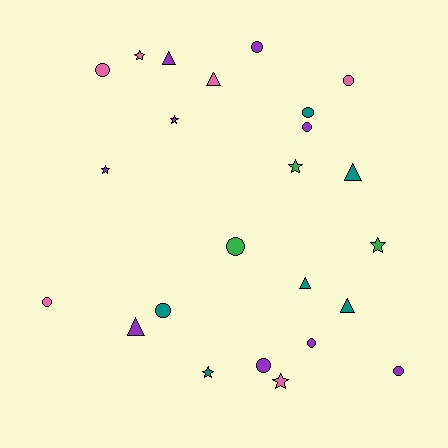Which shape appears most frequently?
Circle, with 11 objects.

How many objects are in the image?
There are 24 objects.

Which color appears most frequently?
Purple, with 9 objects.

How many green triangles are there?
There are no green triangles.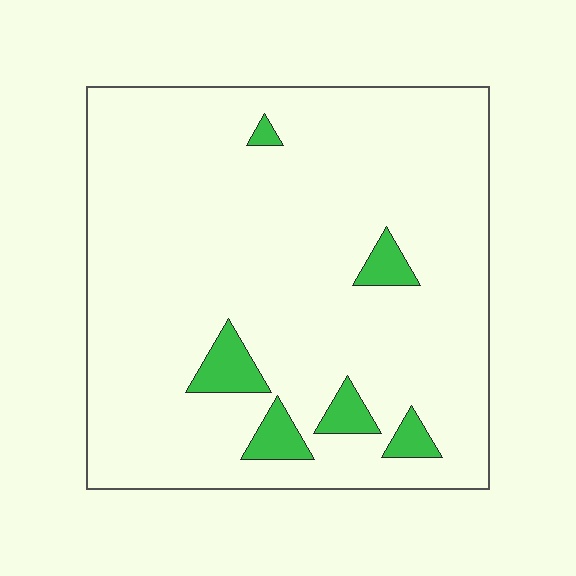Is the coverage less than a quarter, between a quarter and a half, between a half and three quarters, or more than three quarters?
Less than a quarter.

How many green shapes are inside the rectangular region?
6.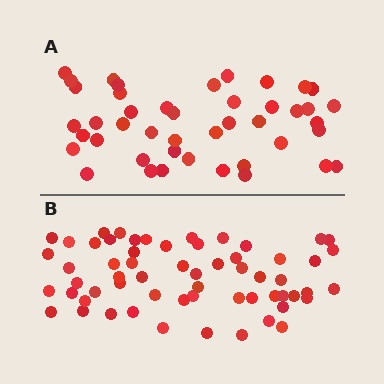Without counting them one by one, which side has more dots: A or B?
Region B (the bottom region) has more dots.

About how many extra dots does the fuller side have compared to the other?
Region B has approximately 15 more dots than region A.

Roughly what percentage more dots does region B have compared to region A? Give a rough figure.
About 35% more.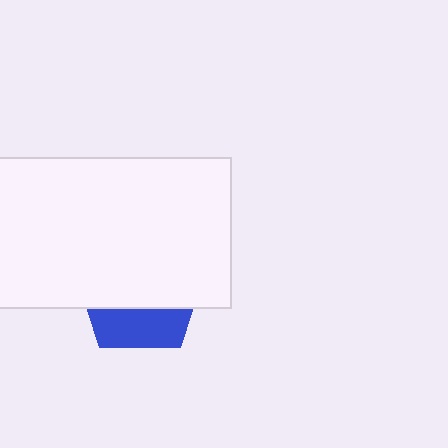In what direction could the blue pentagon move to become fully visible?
The blue pentagon could move down. That would shift it out from behind the white rectangle entirely.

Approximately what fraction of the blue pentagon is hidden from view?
Roughly 69% of the blue pentagon is hidden behind the white rectangle.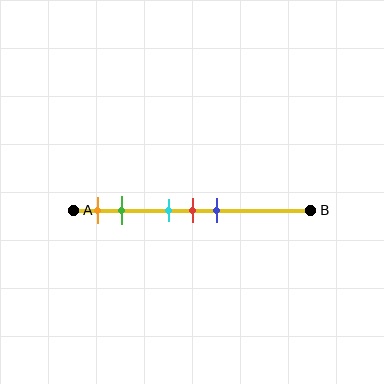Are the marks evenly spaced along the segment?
No, the marks are not evenly spaced.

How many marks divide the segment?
There are 5 marks dividing the segment.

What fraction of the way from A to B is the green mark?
The green mark is approximately 20% (0.2) of the way from A to B.